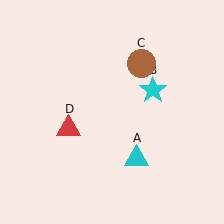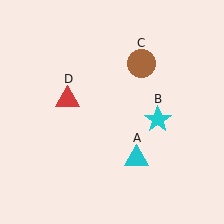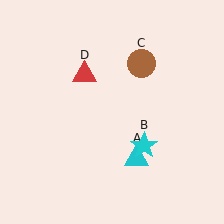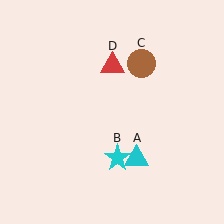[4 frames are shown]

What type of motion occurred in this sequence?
The cyan star (object B), red triangle (object D) rotated clockwise around the center of the scene.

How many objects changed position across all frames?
2 objects changed position: cyan star (object B), red triangle (object D).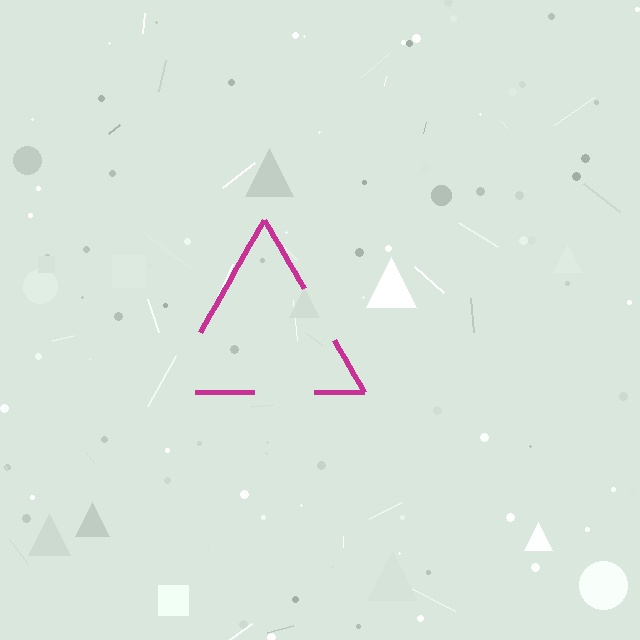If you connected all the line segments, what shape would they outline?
They would outline a triangle.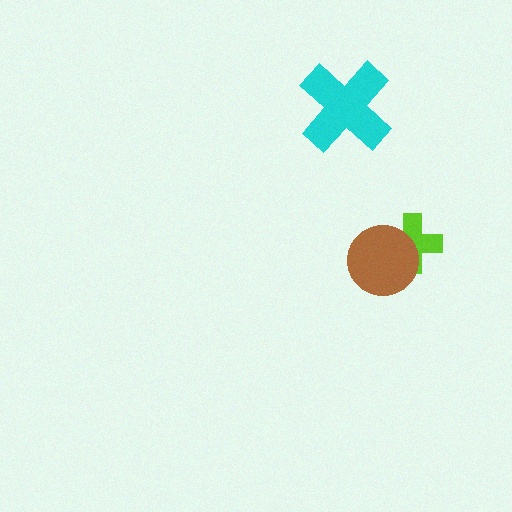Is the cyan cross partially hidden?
No, no other shape covers it.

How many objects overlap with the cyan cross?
0 objects overlap with the cyan cross.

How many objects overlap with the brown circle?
1 object overlaps with the brown circle.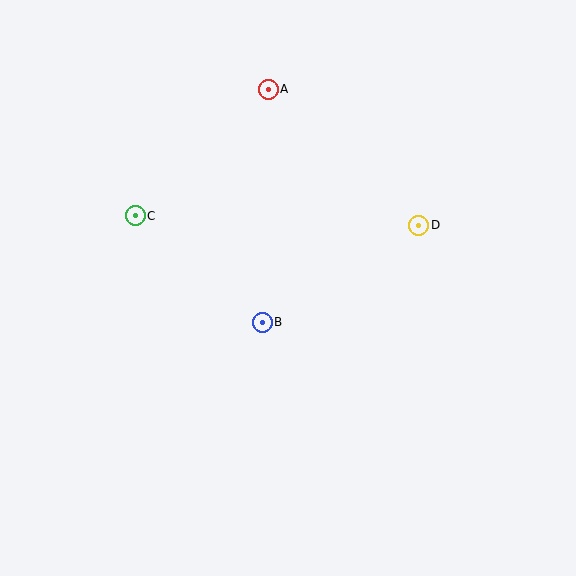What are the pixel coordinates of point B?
Point B is at (262, 322).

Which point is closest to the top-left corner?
Point C is closest to the top-left corner.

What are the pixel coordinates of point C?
Point C is at (136, 216).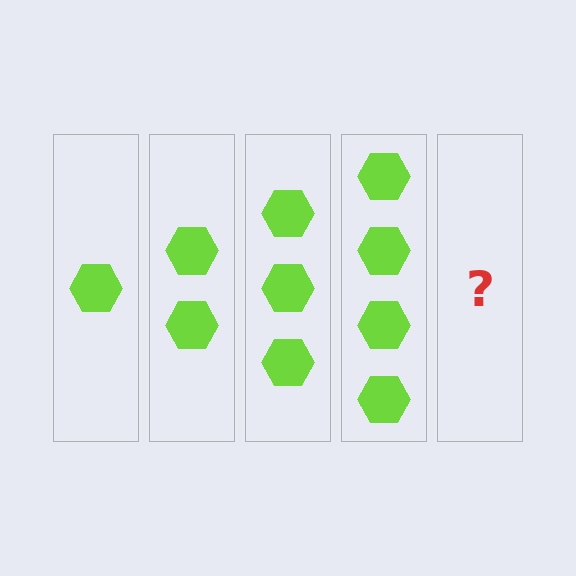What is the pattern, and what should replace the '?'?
The pattern is that each step adds one more hexagon. The '?' should be 5 hexagons.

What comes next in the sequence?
The next element should be 5 hexagons.